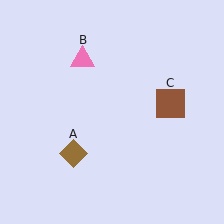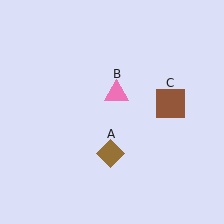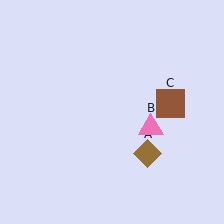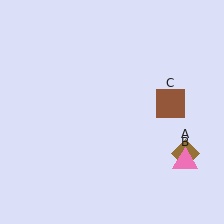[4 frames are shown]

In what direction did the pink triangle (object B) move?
The pink triangle (object B) moved down and to the right.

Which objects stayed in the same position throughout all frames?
Brown square (object C) remained stationary.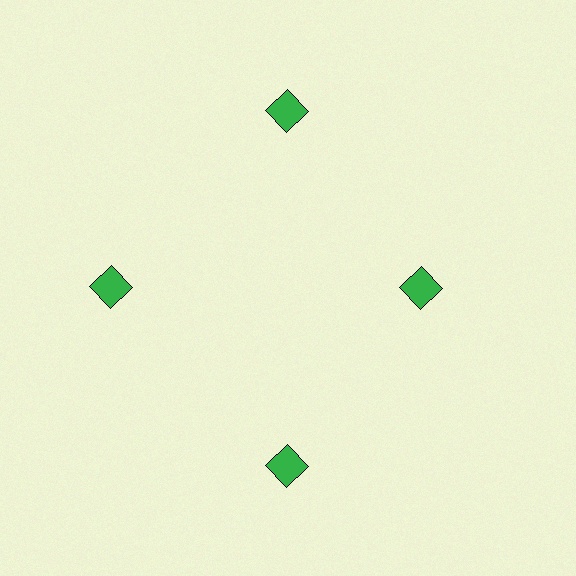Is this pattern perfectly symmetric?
No. The 4 green squares are arranged in a ring, but one element near the 3 o'clock position is pulled inward toward the center, breaking the 4-fold rotational symmetry.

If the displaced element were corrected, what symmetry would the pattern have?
It would have 4-fold rotational symmetry — the pattern would map onto itself every 90 degrees.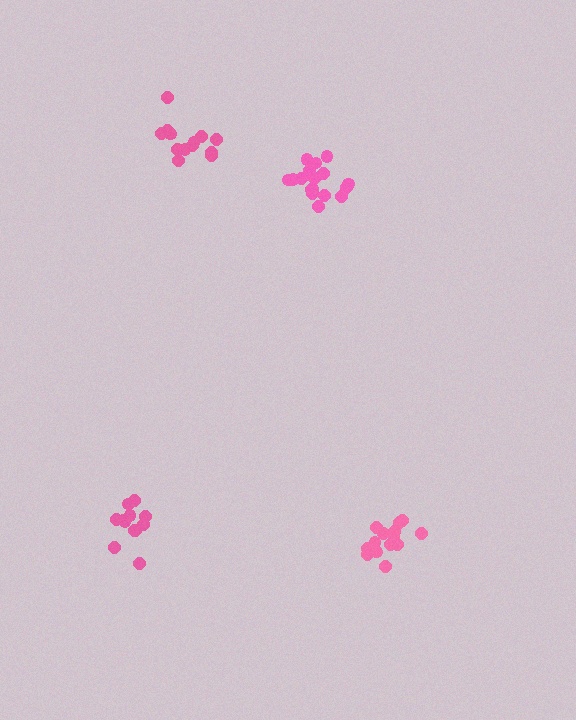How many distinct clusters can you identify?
There are 4 distinct clusters.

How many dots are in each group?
Group 1: 13 dots, Group 2: 14 dots, Group 3: 17 dots, Group 4: 12 dots (56 total).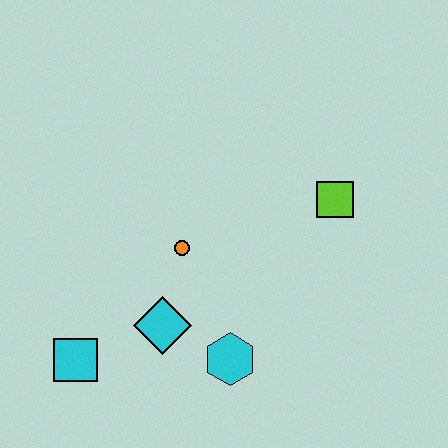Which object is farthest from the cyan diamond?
The lime square is farthest from the cyan diamond.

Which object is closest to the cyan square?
The cyan diamond is closest to the cyan square.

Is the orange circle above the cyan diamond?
Yes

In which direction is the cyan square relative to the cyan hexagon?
The cyan square is to the left of the cyan hexagon.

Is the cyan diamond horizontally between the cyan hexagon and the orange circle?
No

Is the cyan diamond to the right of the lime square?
No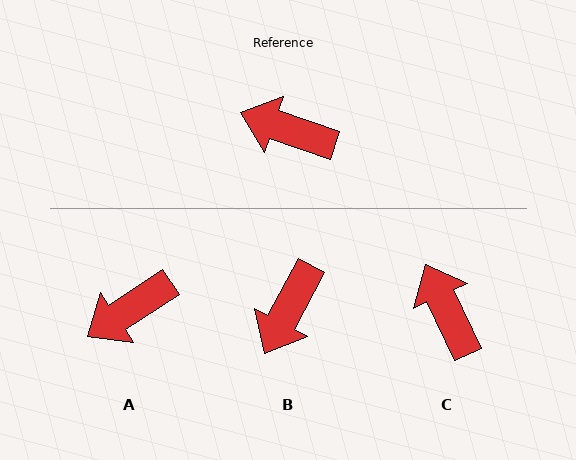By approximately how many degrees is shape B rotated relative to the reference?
Approximately 81 degrees counter-clockwise.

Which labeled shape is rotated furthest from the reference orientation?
B, about 81 degrees away.